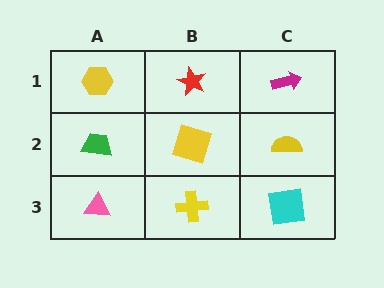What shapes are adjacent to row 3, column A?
A green trapezoid (row 2, column A), a yellow cross (row 3, column B).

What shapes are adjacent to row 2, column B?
A red star (row 1, column B), a yellow cross (row 3, column B), a green trapezoid (row 2, column A), a yellow semicircle (row 2, column C).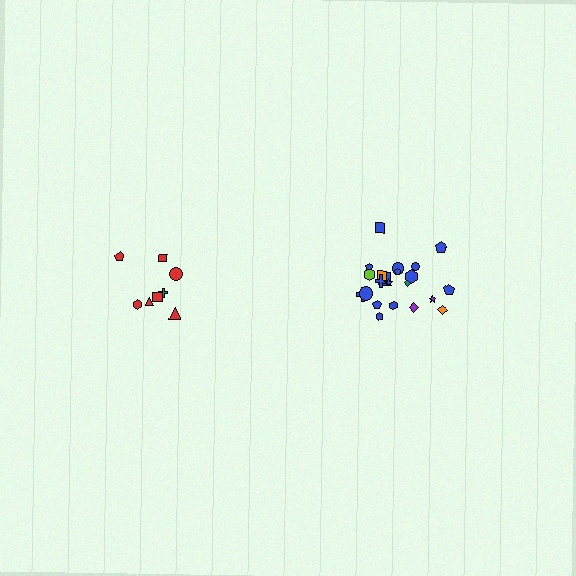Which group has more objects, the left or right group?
The right group.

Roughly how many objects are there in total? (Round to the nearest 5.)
Roughly 30 objects in total.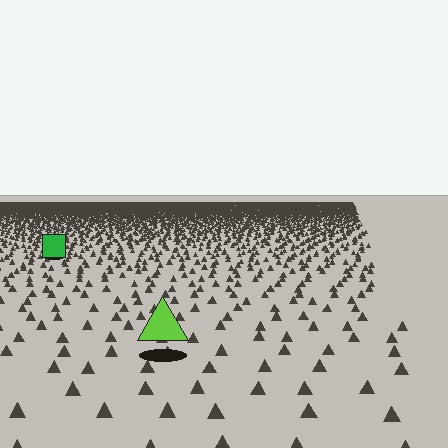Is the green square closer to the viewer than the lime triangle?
No. The lime triangle is closer — you can tell from the texture gradient: the ground texture is coarser near it.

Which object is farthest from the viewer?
The green square is farthest from the viewer. It appears smaller and the ground texture around it is denser.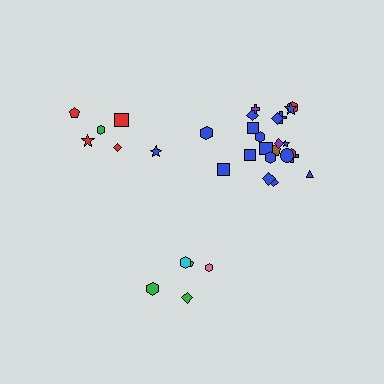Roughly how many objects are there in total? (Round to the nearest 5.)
Roughly 35 objects in total.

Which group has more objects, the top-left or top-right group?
The top-right group.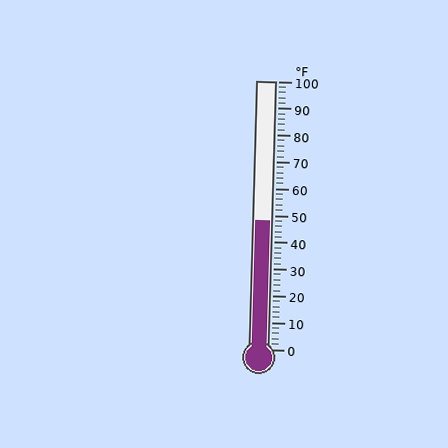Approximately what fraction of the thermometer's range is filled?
The thermometer is filled to approximately 50% of its range.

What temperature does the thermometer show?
The thermometer shows approximately 48°F.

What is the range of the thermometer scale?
The thermometer scale ranges from 0°F to 100°F.